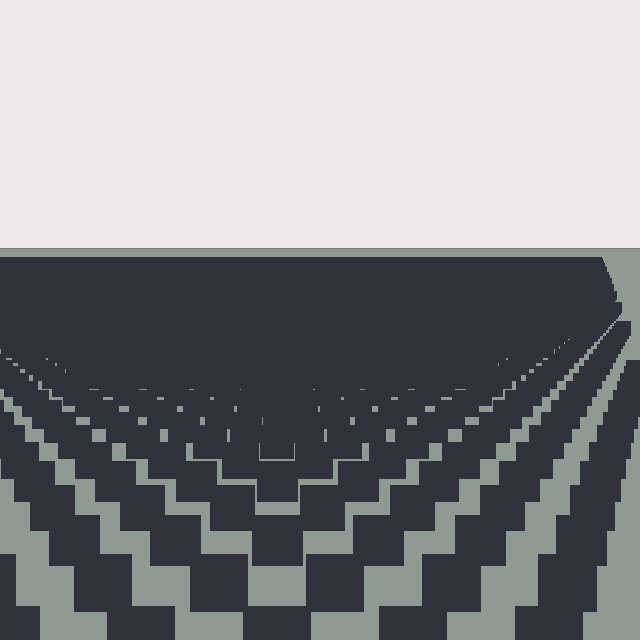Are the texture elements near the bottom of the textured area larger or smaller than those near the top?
Larger. Near the bottom, elements are closer to the viewer and appear at a bigger on-screen size.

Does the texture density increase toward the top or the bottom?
Density increases toward the top.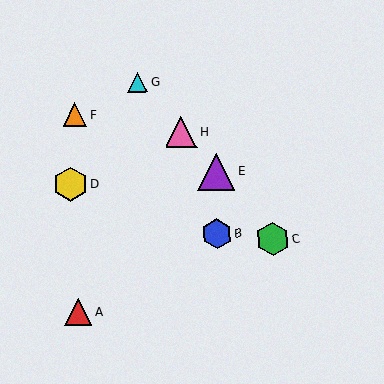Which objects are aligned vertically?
Objects B, E are aligned vertically.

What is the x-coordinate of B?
Object B is at x≈217.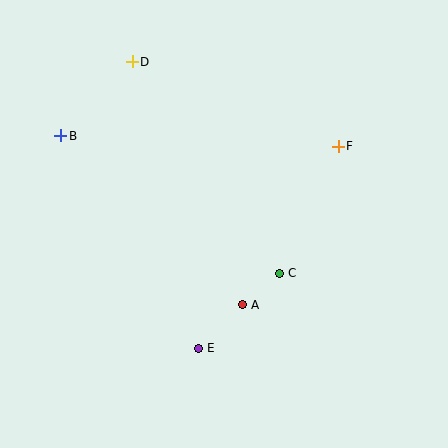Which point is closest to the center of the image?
Point C at (280, 273) is closest to the center.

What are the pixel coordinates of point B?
Point B is at (61, 136).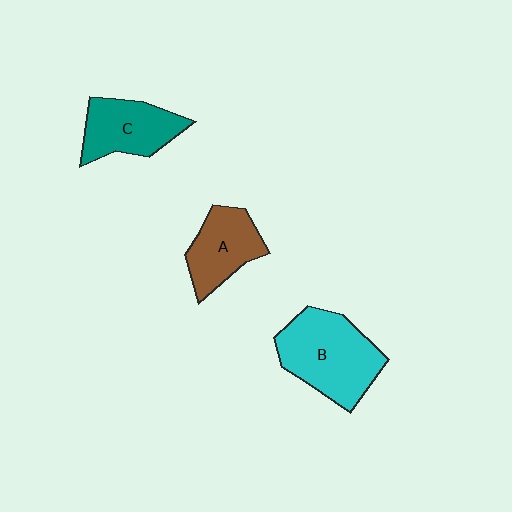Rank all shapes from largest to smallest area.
From largest to smallest: B (cyan), C (teal), A (brown).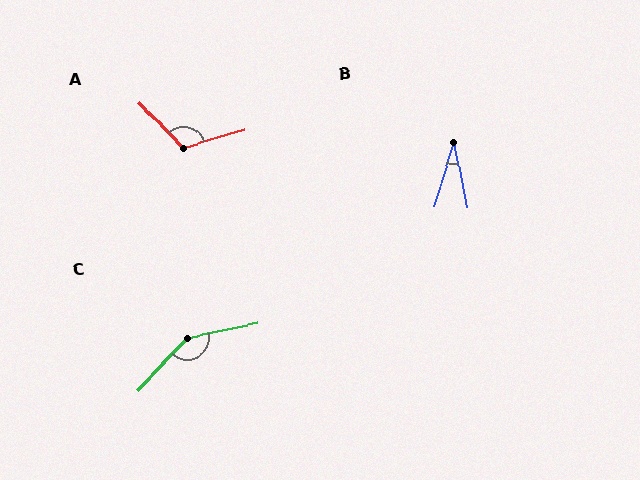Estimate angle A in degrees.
Approximately 117 degrees.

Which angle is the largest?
C, at approximately 145 degrees.